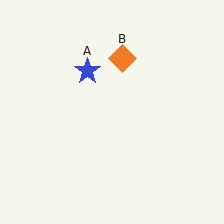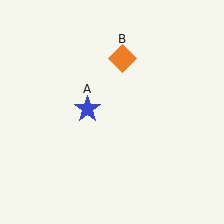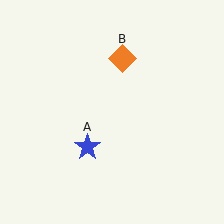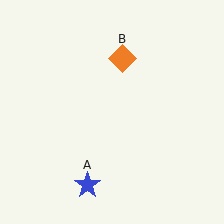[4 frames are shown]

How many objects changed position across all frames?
1 object changed position: blue star (object A).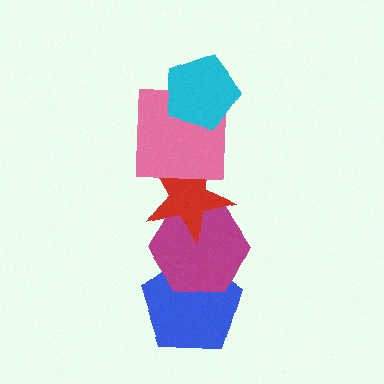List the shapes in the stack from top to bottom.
From top to bottom: the cyan pentagon, the pink square, the red star, the magenta hexagon, the blue pentagon.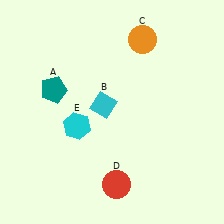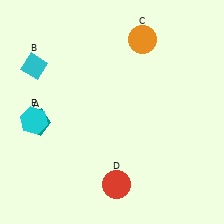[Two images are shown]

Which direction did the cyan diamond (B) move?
The cyan diamond (B) moved left.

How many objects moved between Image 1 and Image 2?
3 objects moved between the two images.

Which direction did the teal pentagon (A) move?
The teal pentagon (A) moved down.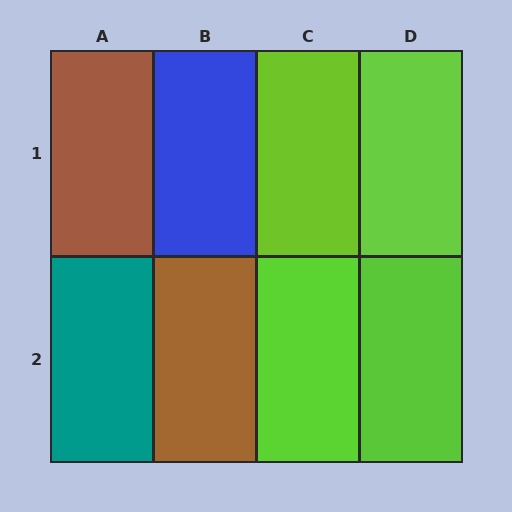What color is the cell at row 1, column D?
Lime.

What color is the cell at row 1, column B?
Blue.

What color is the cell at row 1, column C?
Lime.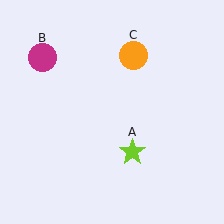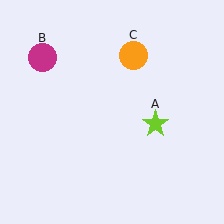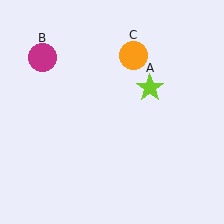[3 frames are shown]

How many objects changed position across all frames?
1 object changed position: lime star (object A).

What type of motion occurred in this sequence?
The lime star (object A) rotated counterclockwise around the center of the scene.